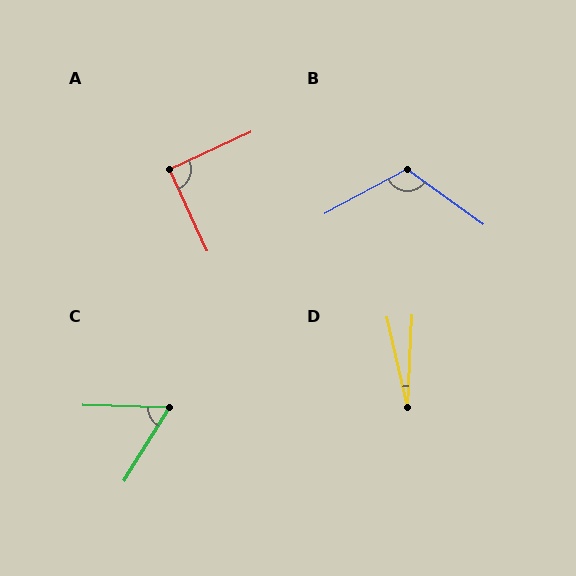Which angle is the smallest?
D, at approximately 15 degrees.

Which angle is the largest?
B, at approximately 116 degrees.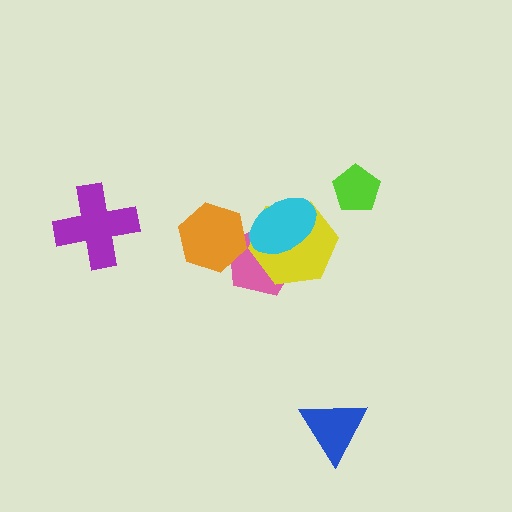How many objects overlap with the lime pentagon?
0 objects overlap with the lime pentagon.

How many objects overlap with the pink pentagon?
3 objects overlap with the pink pentagon.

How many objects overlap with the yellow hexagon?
2 objects overlap with the yellow hexagon.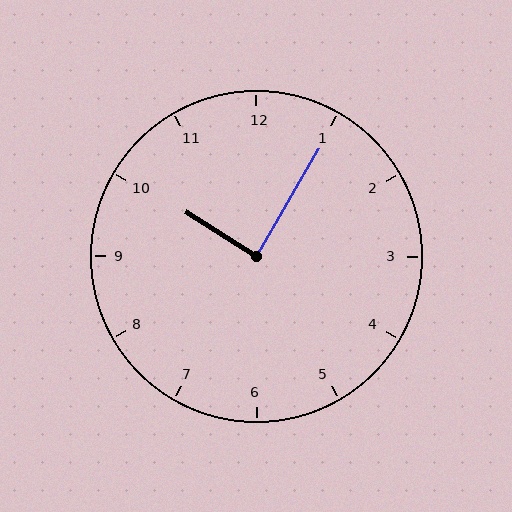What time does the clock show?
10:05.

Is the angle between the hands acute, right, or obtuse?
It is right.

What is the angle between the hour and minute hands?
Approximately 88 degrees.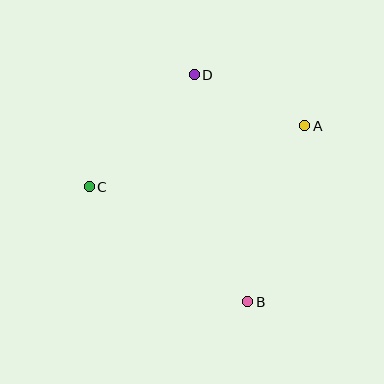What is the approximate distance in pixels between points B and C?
The distance between B and C is approximately 196 pixels.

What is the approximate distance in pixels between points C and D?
The distance between C and D is approximately 153 pixels.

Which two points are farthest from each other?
Points B and D are farthest from each other.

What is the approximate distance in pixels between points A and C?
The distance between A and C is approximately 224 pixels.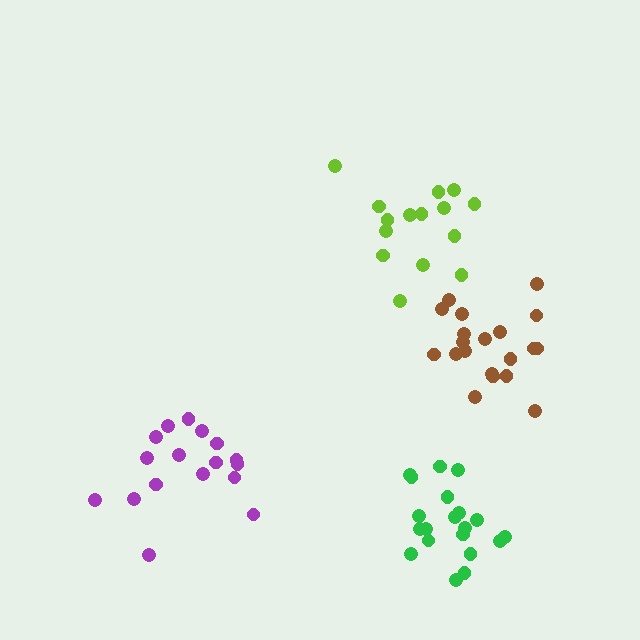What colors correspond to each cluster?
The clusters are colored: purple, green, lime, brown.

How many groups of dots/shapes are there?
There are 4 groups.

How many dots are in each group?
Group 1: 17 dots, Group 2: 20 dots, Group 3: 15 dots, Group 4: 20 dots (72 total).